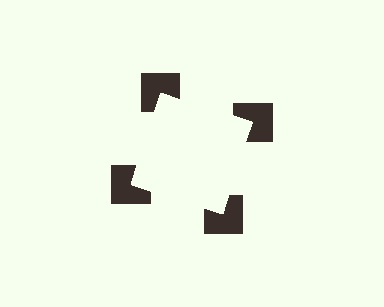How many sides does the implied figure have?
4 sides.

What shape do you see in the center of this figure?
An illusory square — its edges are inferred from the aligned wedge cuts in the notched squares, not physically drawn.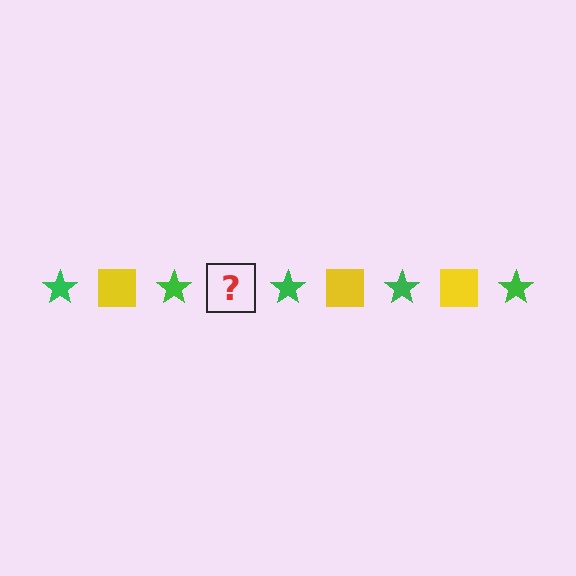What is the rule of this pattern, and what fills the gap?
The rule is that the pattern alternates between green star and yellow square. The gap should be filled with a yellow square.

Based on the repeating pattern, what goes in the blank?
The blank should be a yellow square.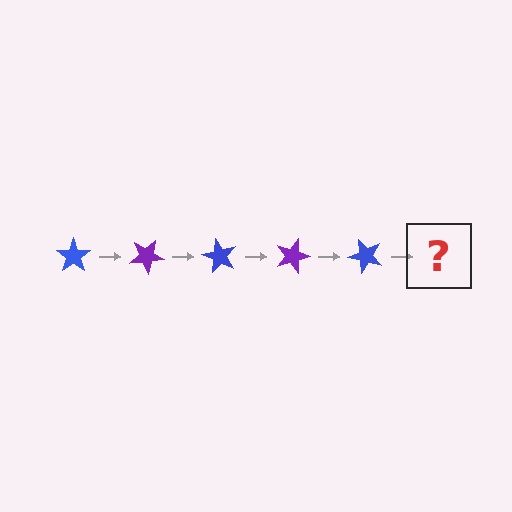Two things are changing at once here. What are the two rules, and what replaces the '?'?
The two rules are that it rotates 30 degrees each step and the color cycles through blue and purple. The '?' should be a purple star, rotated 150 degrees from the start.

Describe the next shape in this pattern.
It should be a purple star, rotated 150 degrees from the start.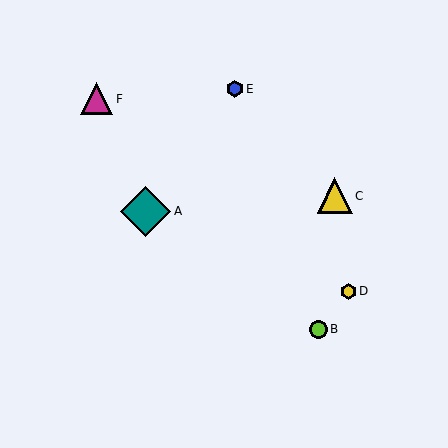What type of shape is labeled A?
Shape A is a teal diamond.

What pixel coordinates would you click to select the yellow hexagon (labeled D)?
Click at (349, 291) to select the yellow hexagon D.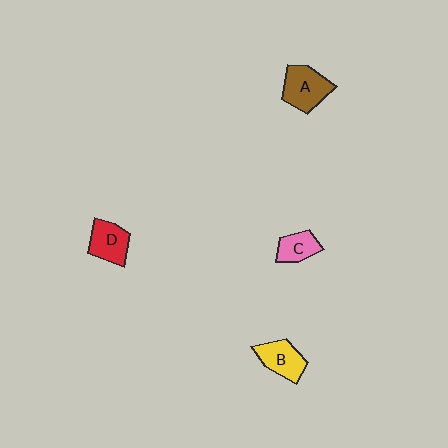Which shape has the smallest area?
Shape C (pink).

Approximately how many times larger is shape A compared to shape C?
Approximately 1.5 times.